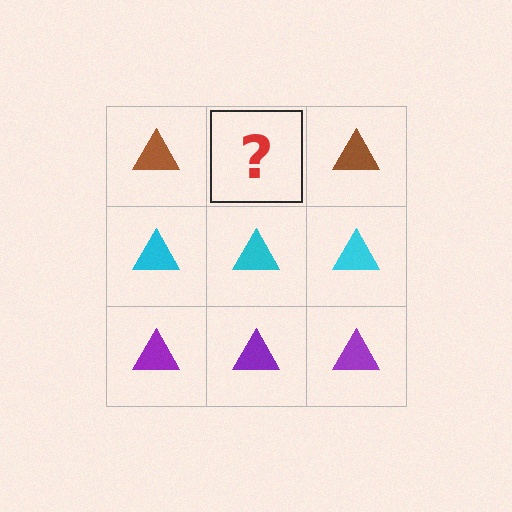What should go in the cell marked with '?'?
The missing cell should contain a brown triangle.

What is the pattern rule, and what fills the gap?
The rule is that each row has a consistent color. The gap should be filled with a brown triangle.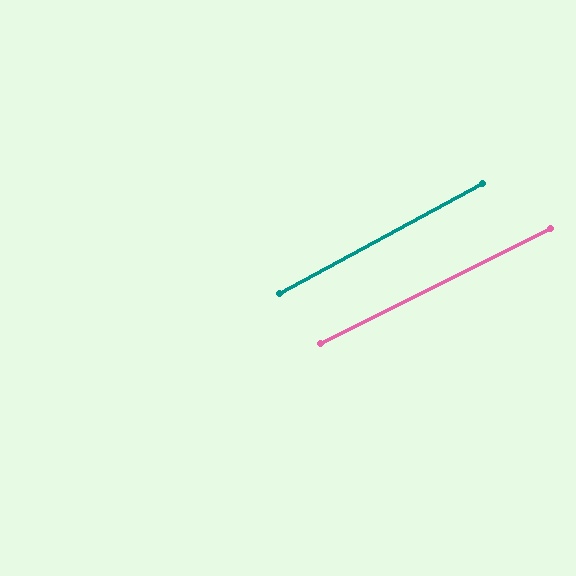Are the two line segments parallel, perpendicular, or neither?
Parallel — their directions differ by only 1.9°.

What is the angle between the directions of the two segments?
Approximately 2 degrees.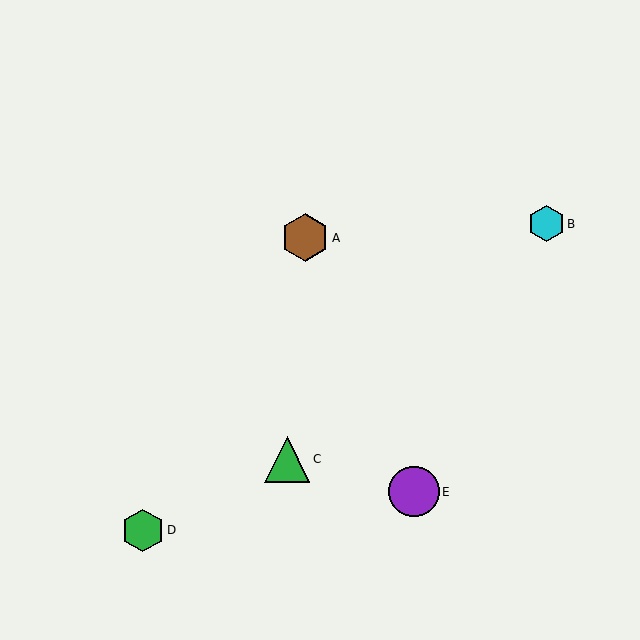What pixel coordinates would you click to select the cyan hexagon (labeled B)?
Click at (546, 224) to select the cyan hexagon B.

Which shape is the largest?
The purple circle (labeled E) is the largest.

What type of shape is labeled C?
Shape C is a green triangle.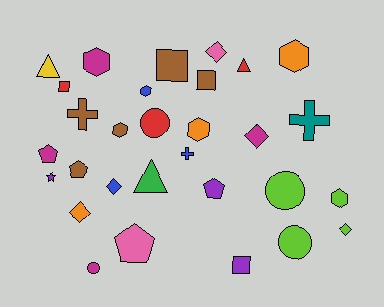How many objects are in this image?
There are 30 objects.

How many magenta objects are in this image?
There are 4 magenta objects.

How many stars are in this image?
There is 1 star.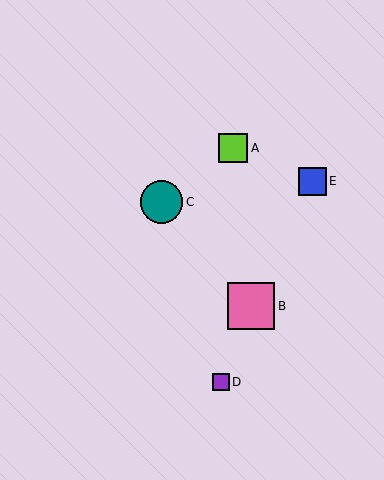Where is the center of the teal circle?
The center of the teal circle is at (161, 202).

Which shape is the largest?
The pink square (labeled B) is the largest.